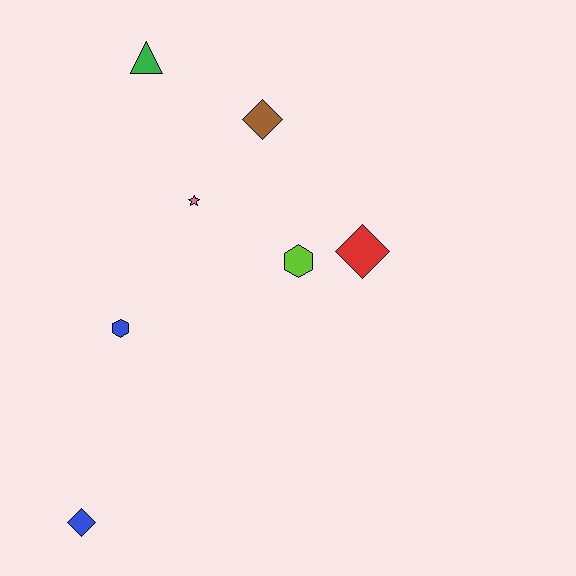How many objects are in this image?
There are 7 objects.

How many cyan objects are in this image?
There are no cyan objects.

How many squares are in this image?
There are no squares.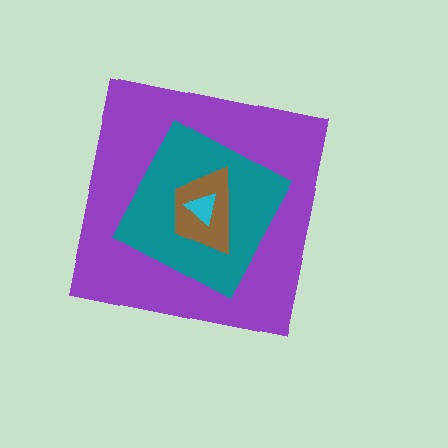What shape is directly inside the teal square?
The brown trapezoid.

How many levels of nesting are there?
4.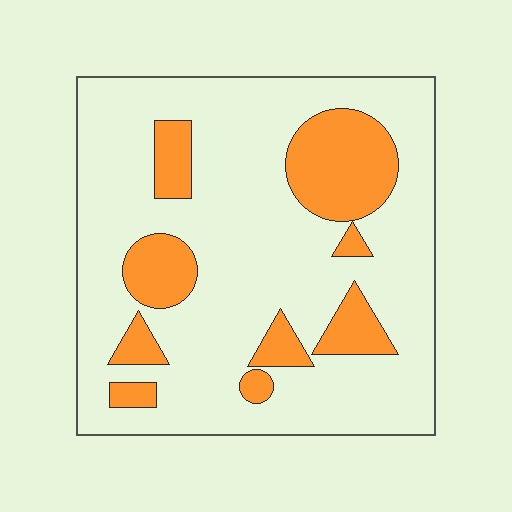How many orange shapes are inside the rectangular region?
9.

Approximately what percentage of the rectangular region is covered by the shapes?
Approximately 20%.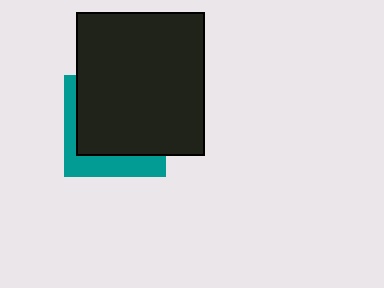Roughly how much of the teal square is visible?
A small part of it is visible (roughly 31%).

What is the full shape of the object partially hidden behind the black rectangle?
The partially hidden object is a teal square.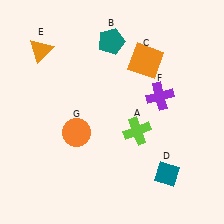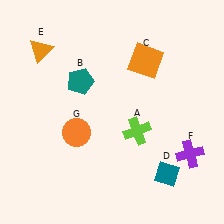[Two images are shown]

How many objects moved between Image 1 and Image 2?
2 objects moved between the two images.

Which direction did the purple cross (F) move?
The purple cross (F) moved down.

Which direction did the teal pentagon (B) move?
The teal pentagon (B) moved down.